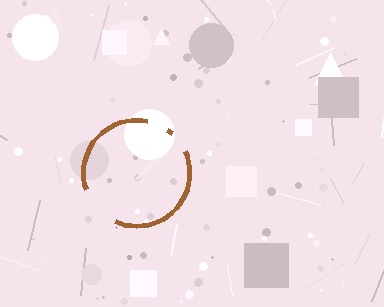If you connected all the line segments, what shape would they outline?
They would outline a circle.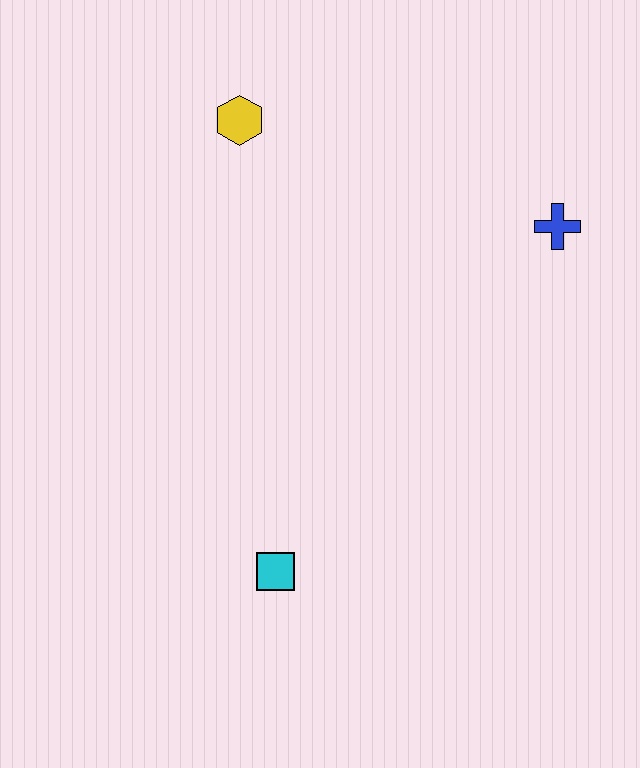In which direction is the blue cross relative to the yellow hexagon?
The blue cross is to the right of the yellow hexagon.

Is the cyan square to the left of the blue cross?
Yes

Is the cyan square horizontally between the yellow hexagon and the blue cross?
Yes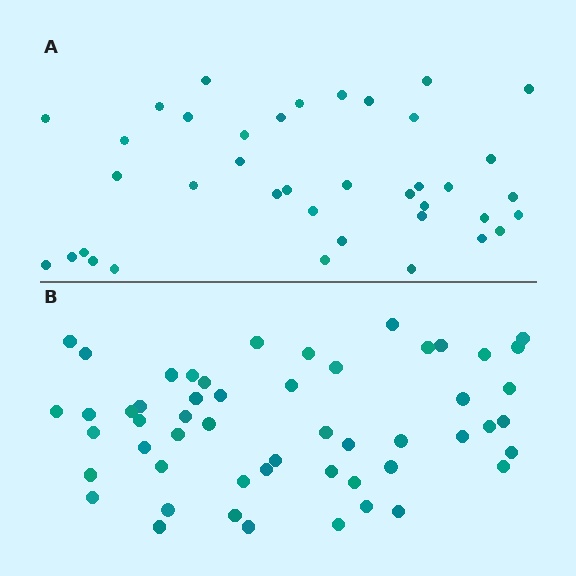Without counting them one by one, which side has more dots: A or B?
Region B (the bottom region) has more dots.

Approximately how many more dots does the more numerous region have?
Region B has approximately 15 more dots than region A.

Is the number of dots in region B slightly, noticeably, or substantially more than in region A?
Region B has noticeably more, but not dramatically so. The ratio is roughly 1.4 to 1.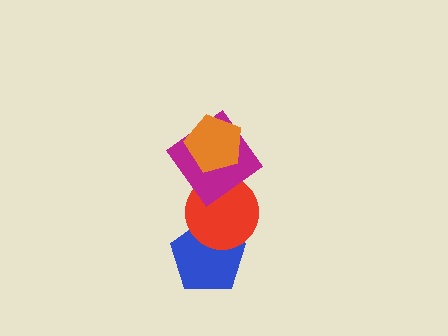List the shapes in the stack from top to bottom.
From top to bottom: the orange pentagon, the magenta diamond, the red circle, the blue pentagon.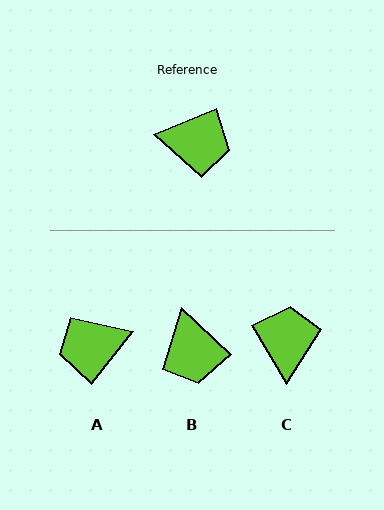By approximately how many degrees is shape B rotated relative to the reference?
Approximately 65 degrees clockwise.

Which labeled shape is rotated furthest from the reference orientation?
A, about 151 degrees away.